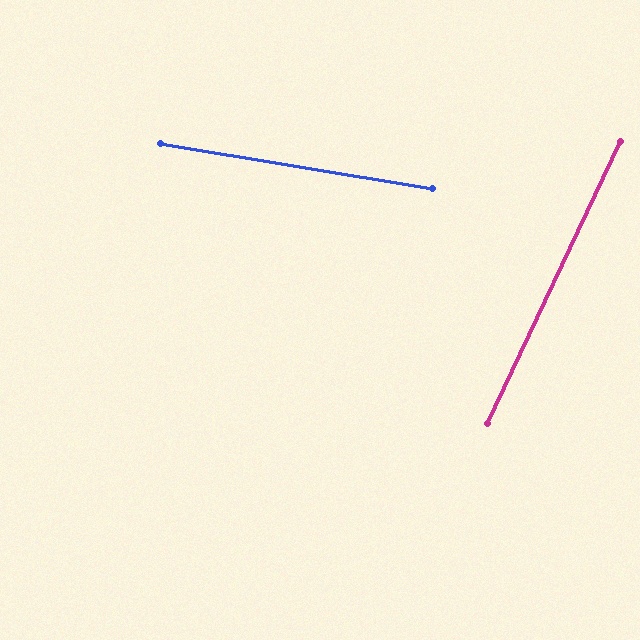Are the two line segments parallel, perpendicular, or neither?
Neither parallel nor perpendicular — they differ by about 74°.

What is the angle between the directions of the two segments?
Approximately 74 degrees.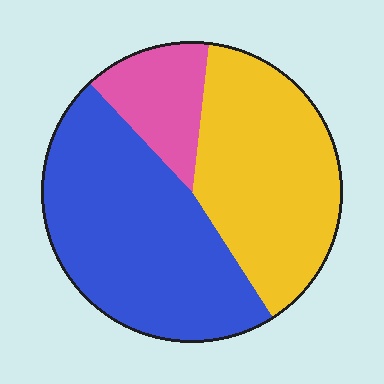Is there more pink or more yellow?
Yellow.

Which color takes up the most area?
Blue, at roughly 45%.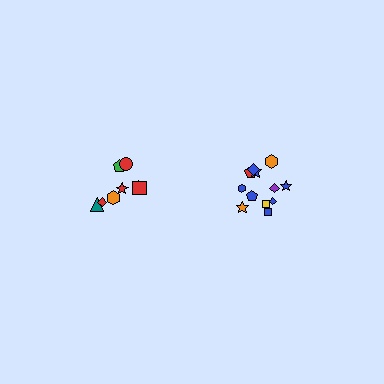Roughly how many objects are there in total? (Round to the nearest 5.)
Roughly 20 objects in total.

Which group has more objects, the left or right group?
The right group.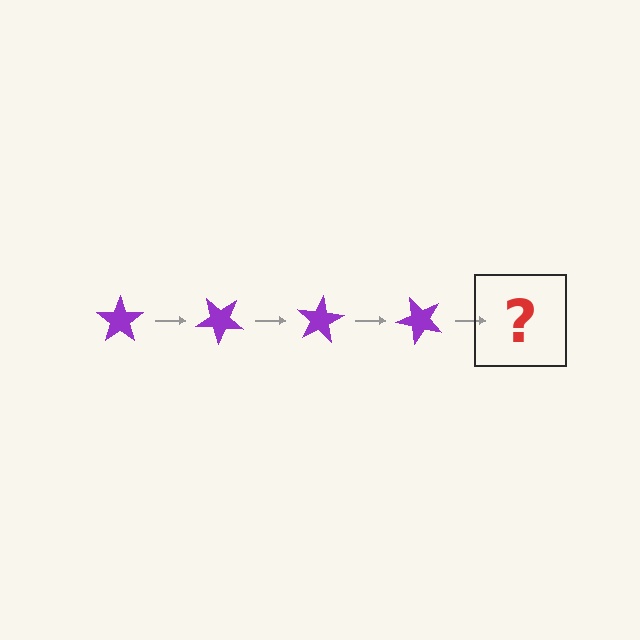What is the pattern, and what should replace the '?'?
The pattern is that the star rotates 40 degrees each step. The '?' should be a purple star rotated 160 degrees.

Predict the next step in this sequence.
The next step is a purple star rotated 160 degrees.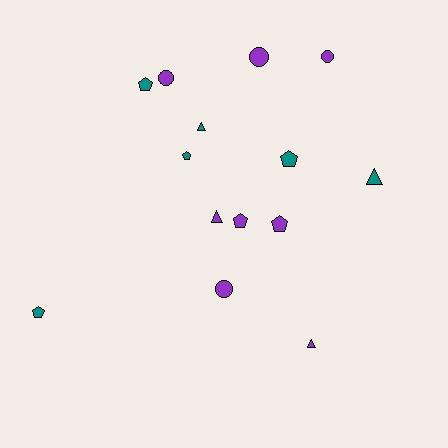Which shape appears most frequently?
Pentagon, with 6 objects.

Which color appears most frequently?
Purple, with 8 objects.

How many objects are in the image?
There are 14 objects.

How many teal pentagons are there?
There are 4 teal pentagons.